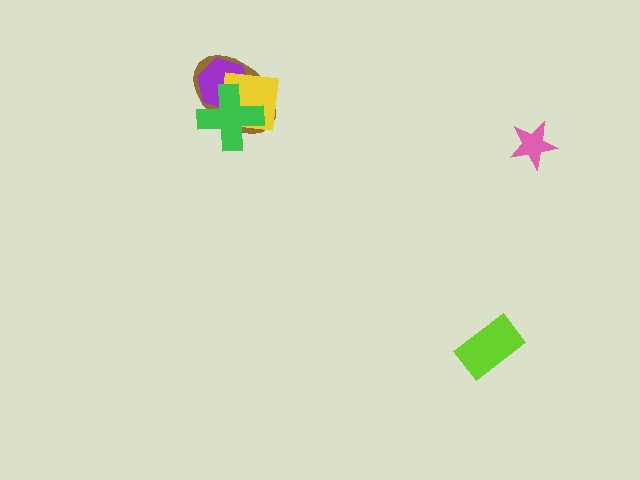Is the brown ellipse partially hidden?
Yes, it is partially covered by another shape.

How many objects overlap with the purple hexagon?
3 objects overlap with the purple hexagon.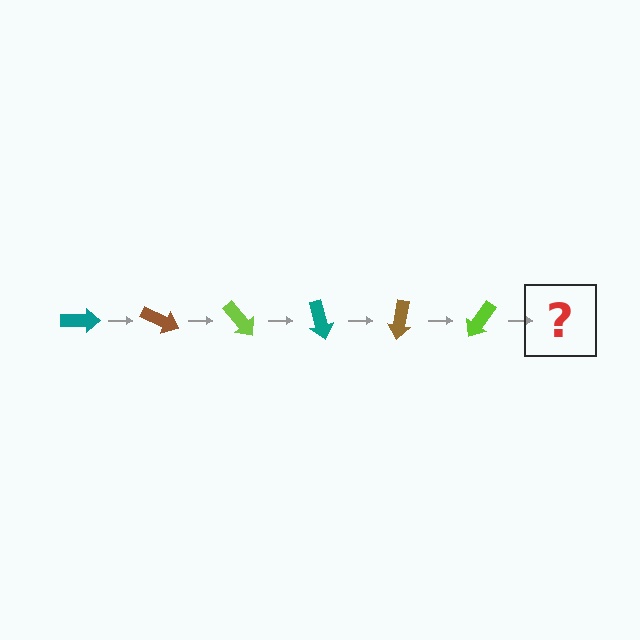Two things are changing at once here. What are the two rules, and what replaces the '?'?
The two rules are that it rotates 25 degrees each step and the color cycles through teal, brown, and lime. The '?' should be a teal arrow, rotated 150 degrees from the start.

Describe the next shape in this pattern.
It should be a teal arrow, rotated 150 degrees from the start.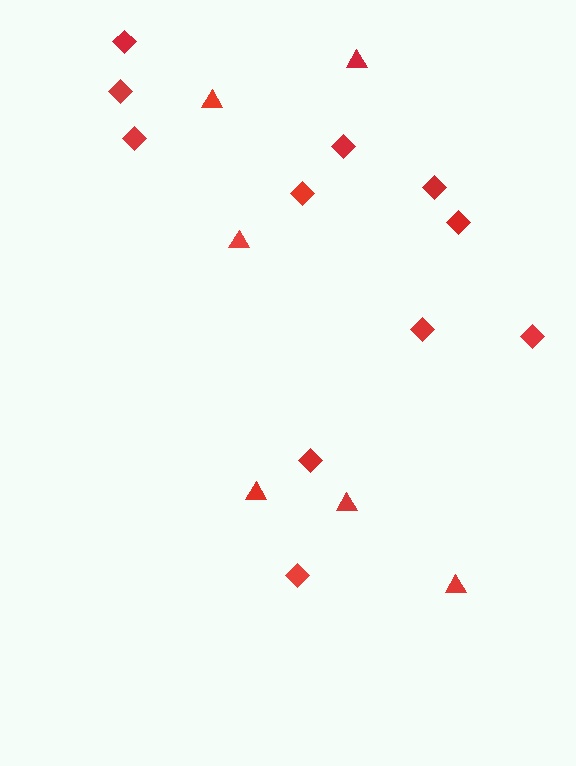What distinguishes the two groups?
There are 2 groups: one group of diamonds (11) and one group of triangles (6).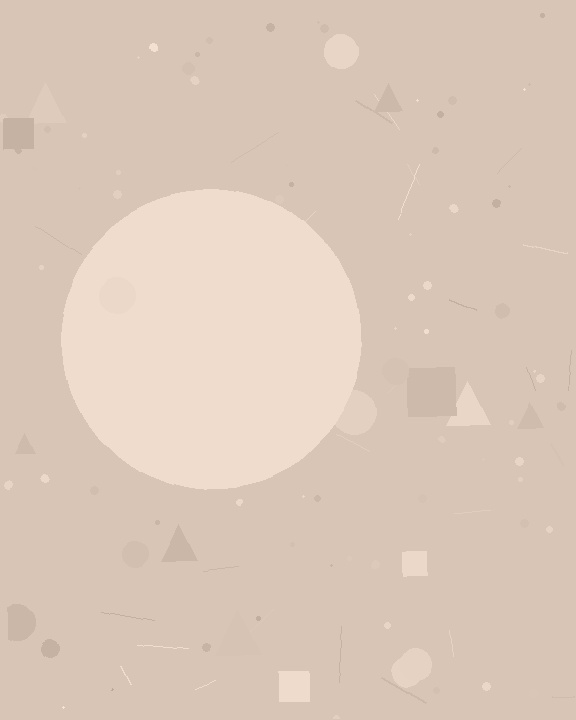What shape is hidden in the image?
A circle is hidden in the image.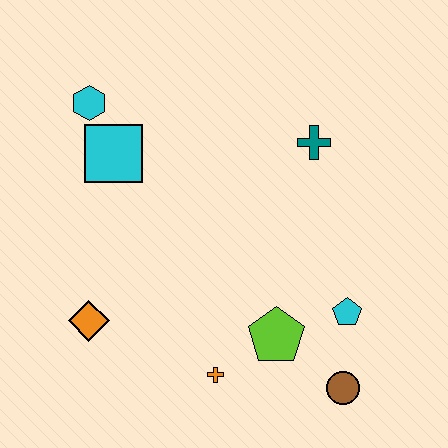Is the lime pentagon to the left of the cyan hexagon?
No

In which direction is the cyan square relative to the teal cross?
The cyan square is to the left of the teal cross.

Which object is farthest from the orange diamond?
The teal cross is farthest from the orange diamond.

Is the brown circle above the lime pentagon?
No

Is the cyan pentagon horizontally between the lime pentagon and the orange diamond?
No